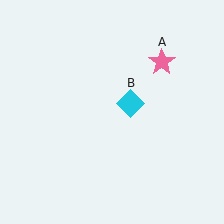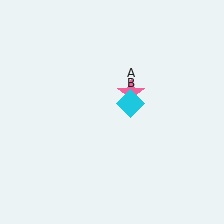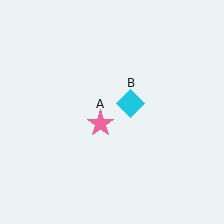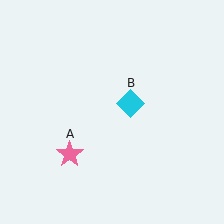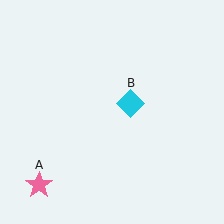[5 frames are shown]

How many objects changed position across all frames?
1 object changed position: pink star (object A).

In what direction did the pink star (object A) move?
The pink star (object A) moved down and to the left.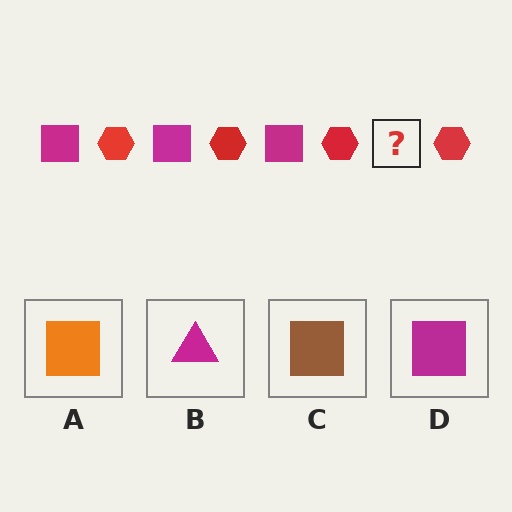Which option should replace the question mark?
Option D.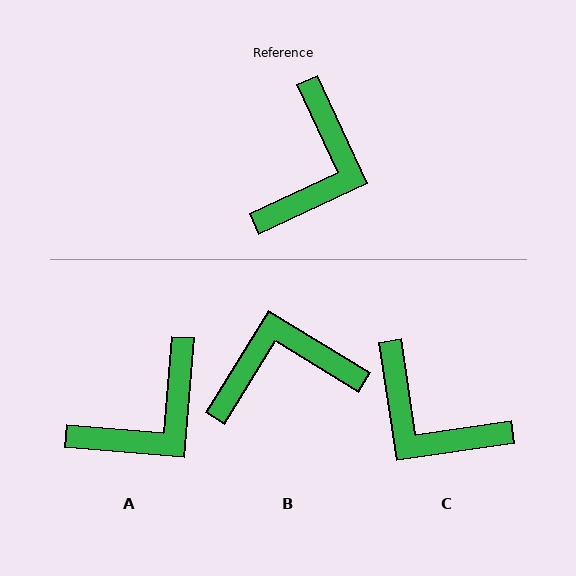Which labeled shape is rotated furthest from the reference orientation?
B, about 124 degrees away.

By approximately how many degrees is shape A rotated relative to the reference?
Approximately 30 degrees clockwise.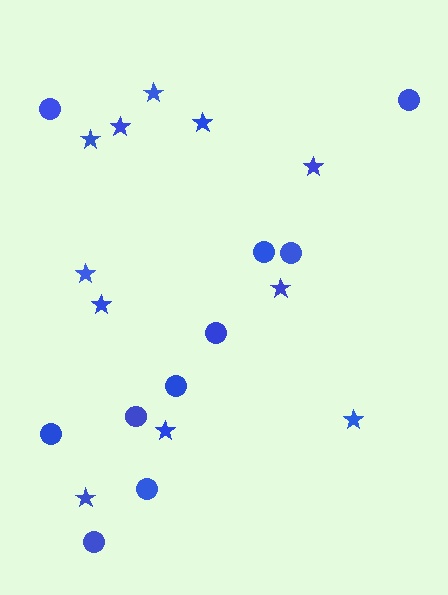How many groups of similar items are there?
There are 2 groups: one group of circles (10) and one group of stars (11).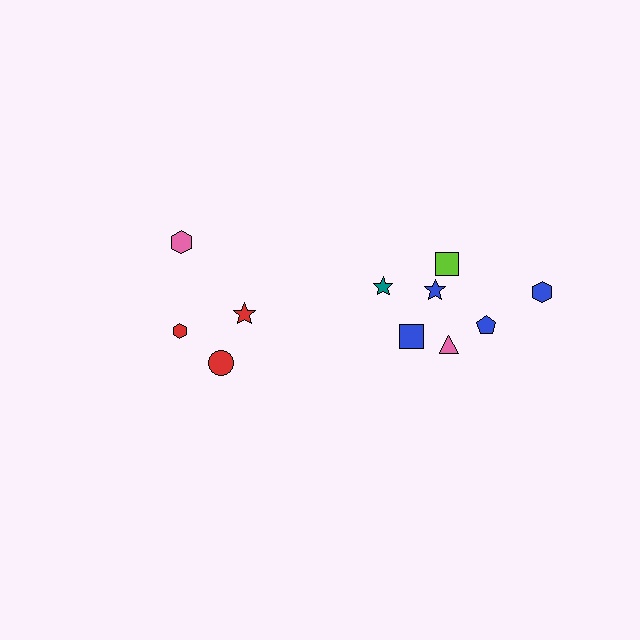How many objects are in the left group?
There are 4 objects.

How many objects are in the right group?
There are 7 objects.